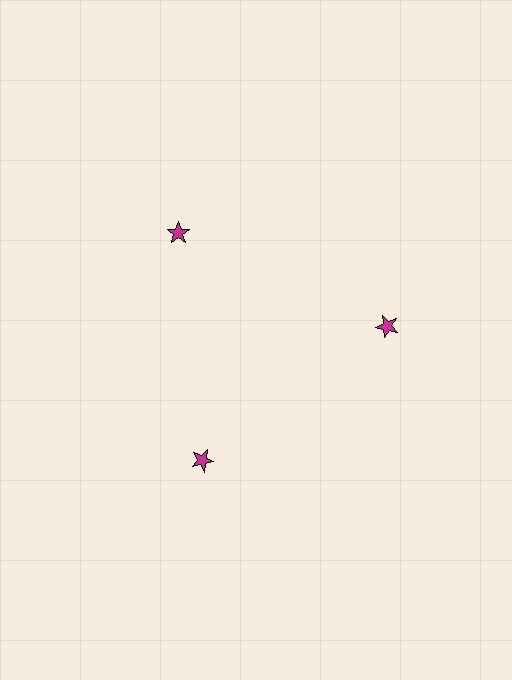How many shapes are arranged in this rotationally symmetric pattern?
There are 3 shapes, arranged in 3 groups of 1.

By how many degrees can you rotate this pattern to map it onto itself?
The pattern maps onto itself every 120 degrees of rotation.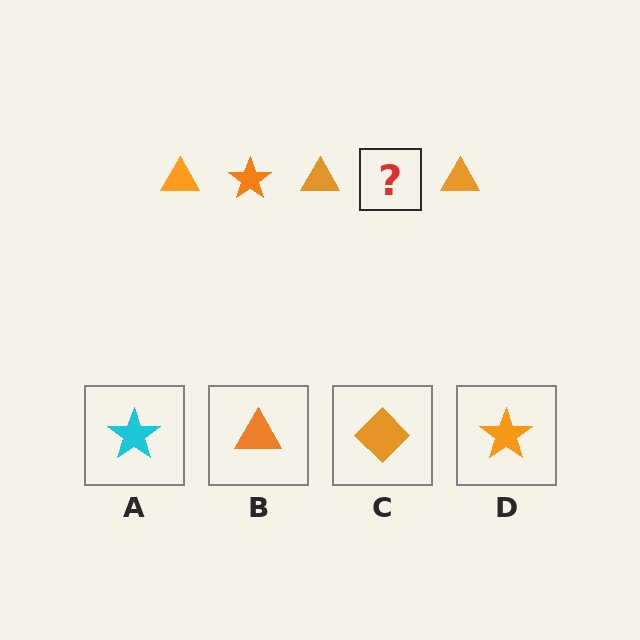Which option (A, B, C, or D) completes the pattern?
D.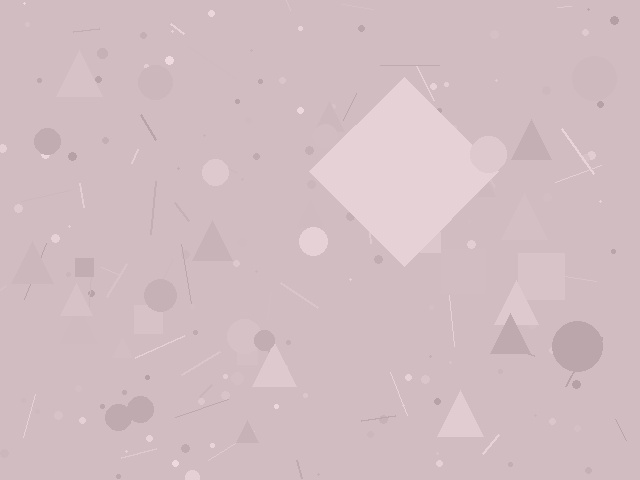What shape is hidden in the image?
A diamond is hidden in the image.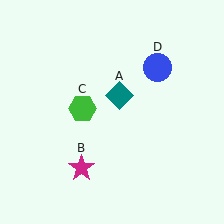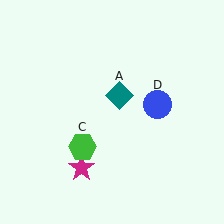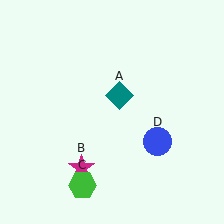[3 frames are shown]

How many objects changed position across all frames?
2 objects changed position: green hexagon (object C), blue circle (object D).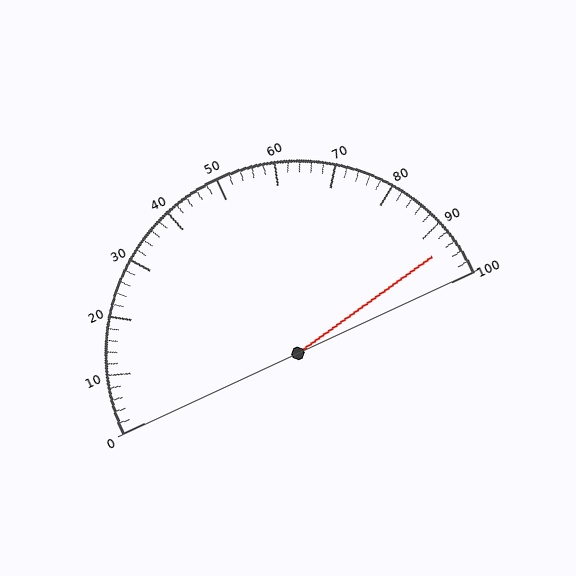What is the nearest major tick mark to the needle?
The nearest major tick mark is 90.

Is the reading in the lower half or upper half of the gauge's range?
The reading is in the upper half of the range (0 to 100).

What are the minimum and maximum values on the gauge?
The gauge ranges from 0 to 100.